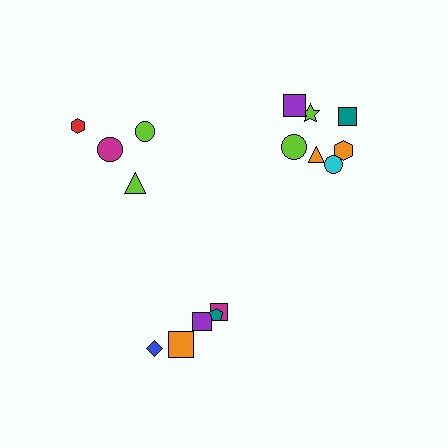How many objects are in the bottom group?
There are 5 objects.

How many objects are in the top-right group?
There are 7 objects.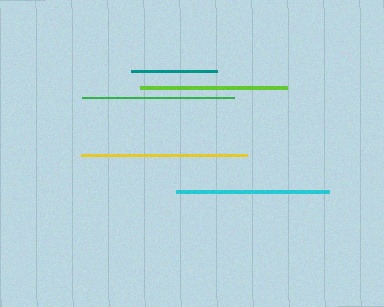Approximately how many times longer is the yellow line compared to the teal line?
The yellow line is approximately 1.9 times the length of the teal line.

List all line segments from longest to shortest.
From longest to shortest: yellow, cyan, green, lime, teal.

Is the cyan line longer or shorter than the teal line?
The cyan line is longer than the teal line.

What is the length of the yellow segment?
The yellow segment is approximately 166 pixels long.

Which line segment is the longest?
The yellow line is the longest at approximately 166 pixels.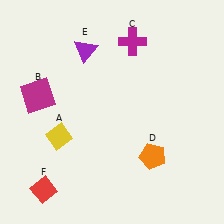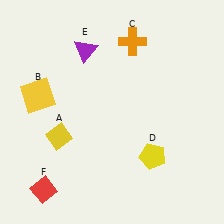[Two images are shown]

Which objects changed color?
B changed from magenta to yellow. C changed from magenta to orange. D changed from orange to yellow.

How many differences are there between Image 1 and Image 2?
There are 3 differences between the two images.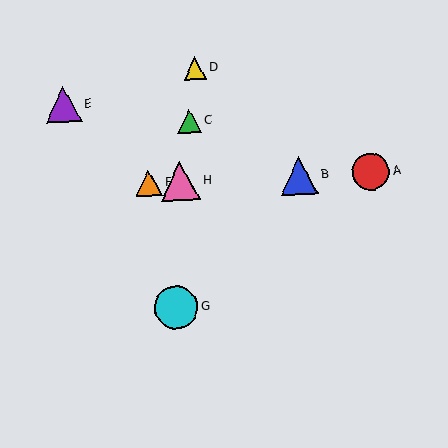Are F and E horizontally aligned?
No, F is at y≈183 and E is at y≈104.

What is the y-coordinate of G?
Object G is at y≈307.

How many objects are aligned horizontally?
4 objects (A, B, F, H) are aligned horizontally.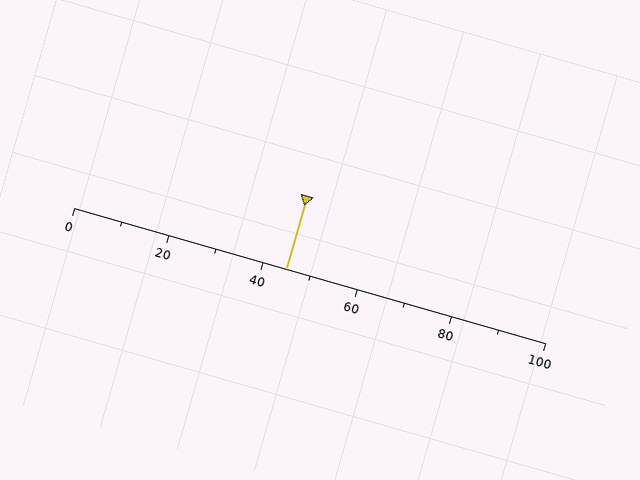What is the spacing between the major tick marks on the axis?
The major ticks are spaced 20 apart.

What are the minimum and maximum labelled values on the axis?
The axis runs from 0 to 100.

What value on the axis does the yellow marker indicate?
The marker indicates approximately 45.